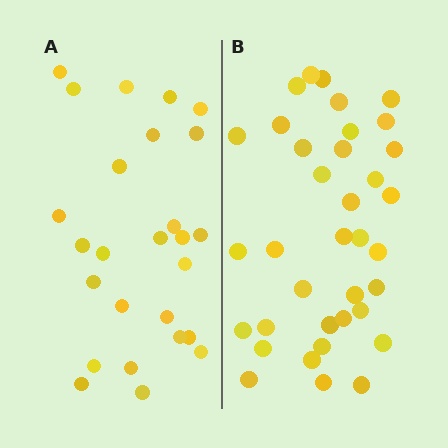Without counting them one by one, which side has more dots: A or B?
Region B (the right region) has more dots.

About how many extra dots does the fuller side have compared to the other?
Region B has roughly 10 or so more dots than region A.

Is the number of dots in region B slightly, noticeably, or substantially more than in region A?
Region B has noticeably more, but not dramatically so. The ratio is roughly 1.4 to 1.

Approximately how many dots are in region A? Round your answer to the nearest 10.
About 30 dots. (The exact count is 26, which rounds to 30.)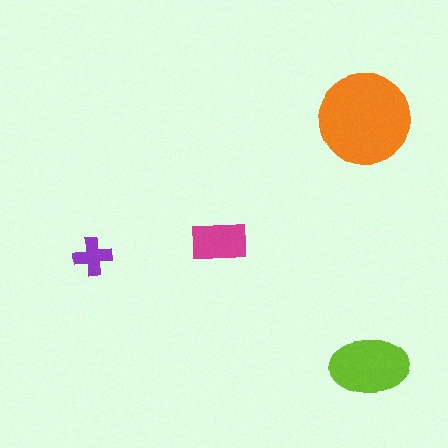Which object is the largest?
The orange circle.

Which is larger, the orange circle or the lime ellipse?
The orange circle.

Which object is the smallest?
The purple cross.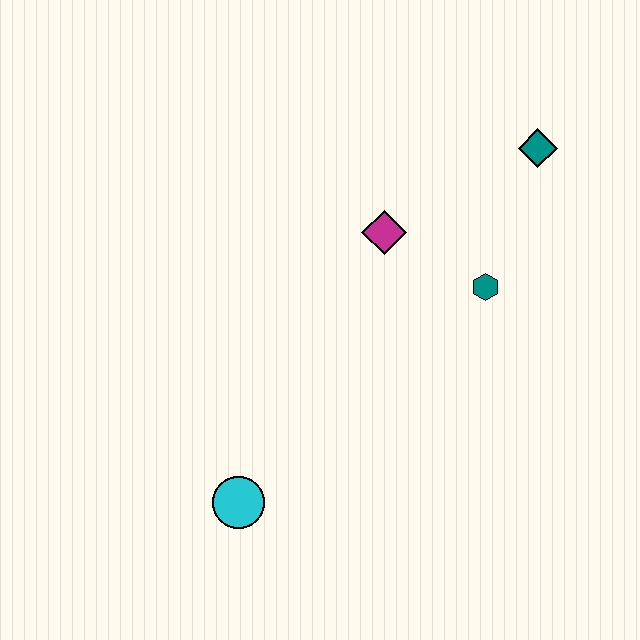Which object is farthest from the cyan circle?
The teal diamond is farthest from the cyan circle.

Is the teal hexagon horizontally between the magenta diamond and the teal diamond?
Yes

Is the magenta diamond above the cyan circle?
Yes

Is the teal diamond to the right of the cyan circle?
Yes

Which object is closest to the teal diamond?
The teal hexagon is closest to the teal diamond.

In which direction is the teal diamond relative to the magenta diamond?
The teal diamond is to the right of the magenta diamond.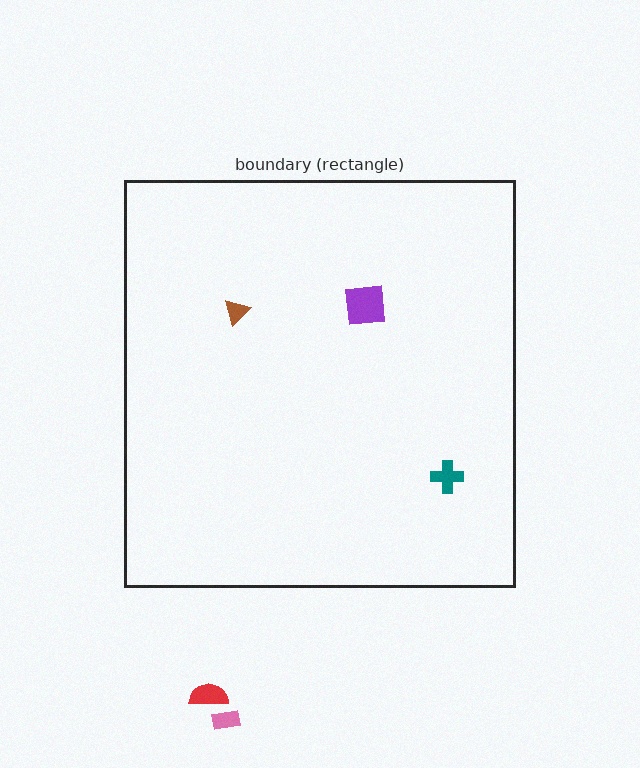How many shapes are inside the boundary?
3 inside, 2 outside.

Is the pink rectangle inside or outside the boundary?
Outside.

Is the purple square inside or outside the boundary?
Inside.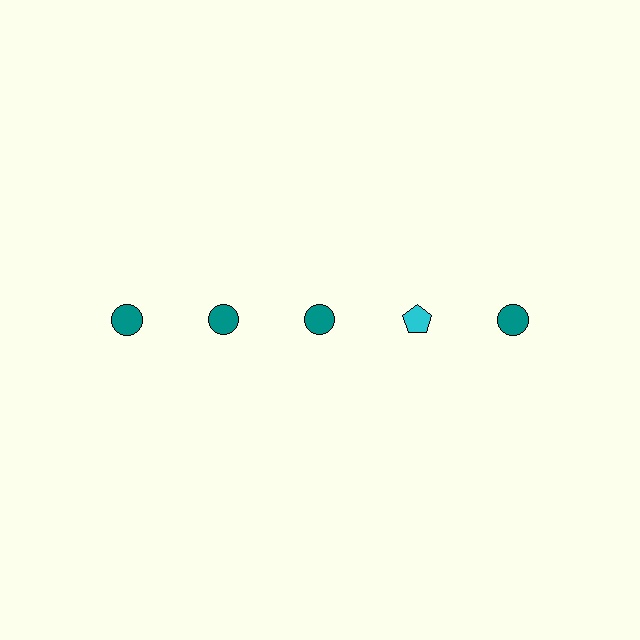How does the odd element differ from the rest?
It differs in both color (cyan instead of teal) and shape (pentagon instead of circle).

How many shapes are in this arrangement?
There are 5 shapes arranged in a grid pattern.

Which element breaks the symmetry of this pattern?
The cyan pentagon in the top row, second from right column breaks the symmetry. All other shapes are teal circles.